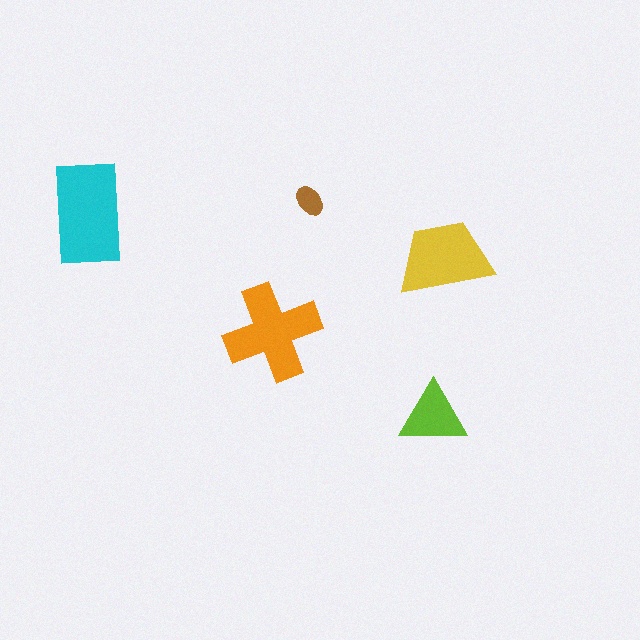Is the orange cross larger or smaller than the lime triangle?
Larger.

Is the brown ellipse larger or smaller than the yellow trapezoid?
Smaller.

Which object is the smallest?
The brown ellipse.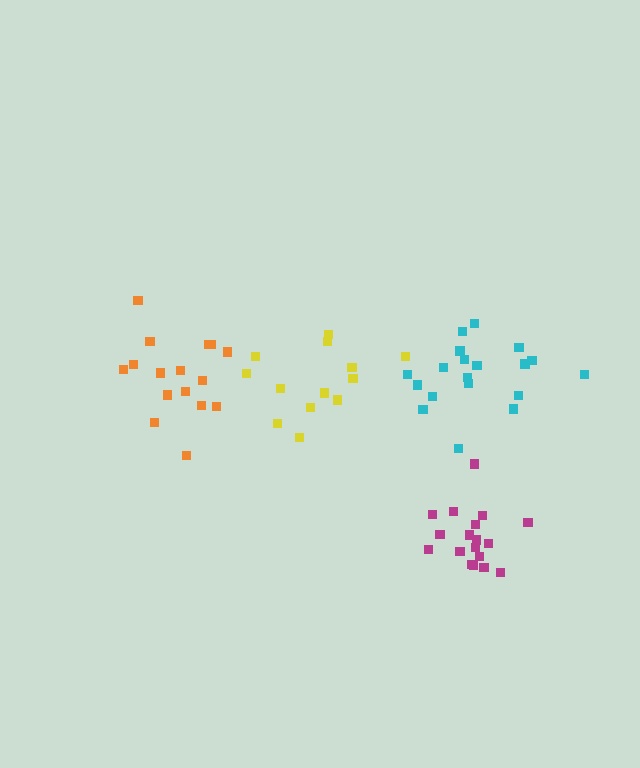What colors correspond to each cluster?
The clusters are colored: yellow, cyan, orange, magenta.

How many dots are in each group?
Group 1: 13 dots, Group 2: 19 dots, Group 3: 16 dots, Group 4: 18 dots (66 total).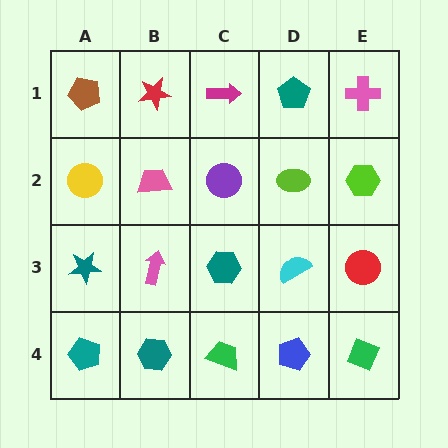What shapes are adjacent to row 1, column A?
A yellow circle (row 2, column A), a red star (row 1, column B).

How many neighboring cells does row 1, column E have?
2.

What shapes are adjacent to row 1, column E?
A lime hexagon (row 2, column E), a teal pentagon (row 1, column D).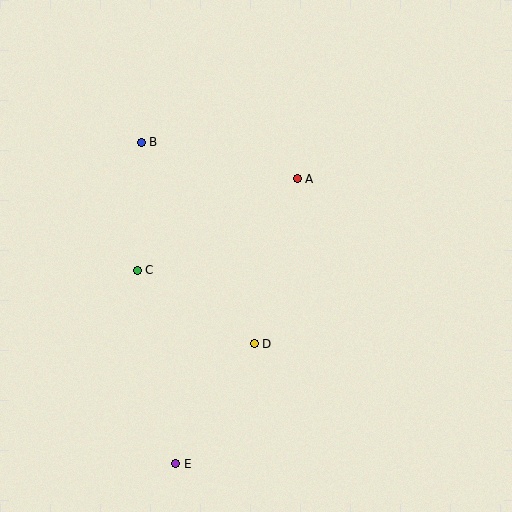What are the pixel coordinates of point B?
Point B is at (141, 142).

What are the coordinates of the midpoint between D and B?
The midpoint between D and B is at (198, 243).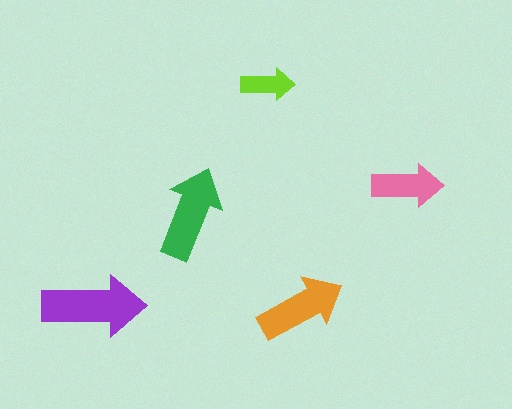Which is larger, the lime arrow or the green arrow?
The green one.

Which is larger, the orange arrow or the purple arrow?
The purple one.